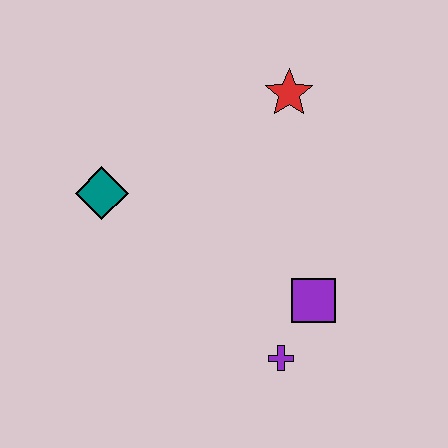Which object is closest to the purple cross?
The purple square is closest to the purple cross.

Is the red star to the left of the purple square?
Yes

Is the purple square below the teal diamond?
Yes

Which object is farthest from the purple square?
The teal diamond is farthest from the purple square.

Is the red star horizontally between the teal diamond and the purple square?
Yes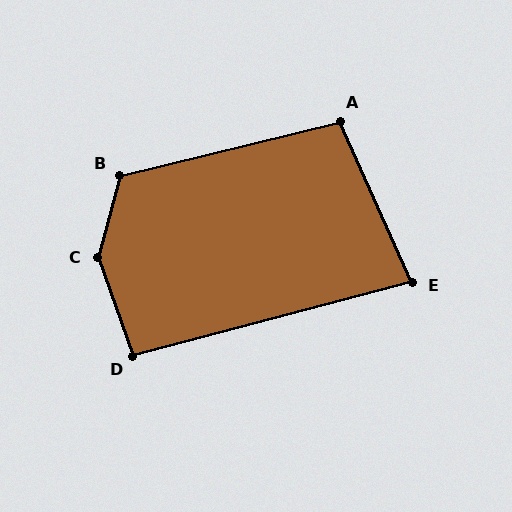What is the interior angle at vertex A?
Approximately 100 degrees (obtuse).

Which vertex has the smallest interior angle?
E, at approximately 81 degrees.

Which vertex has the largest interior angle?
C, at approximately 145 degrees.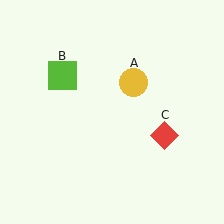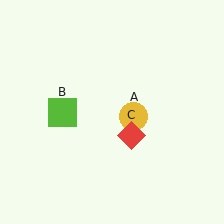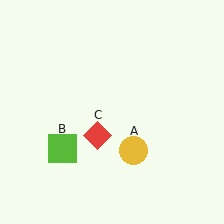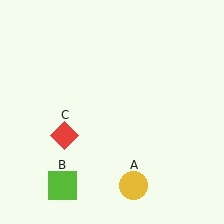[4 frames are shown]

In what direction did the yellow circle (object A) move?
The yellow circle (object A) moved down.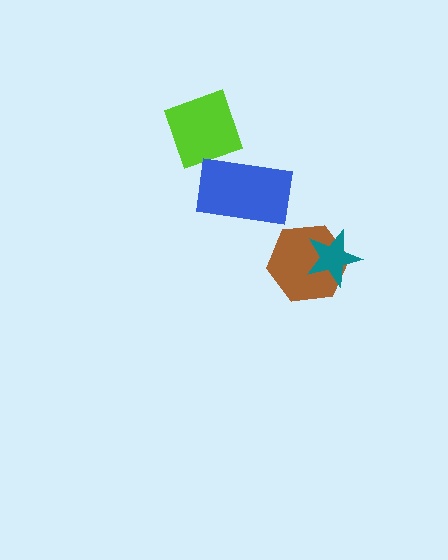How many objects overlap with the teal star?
1 object overlaps with the teal star.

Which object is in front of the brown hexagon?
The teal star is in front of the brown hexagon.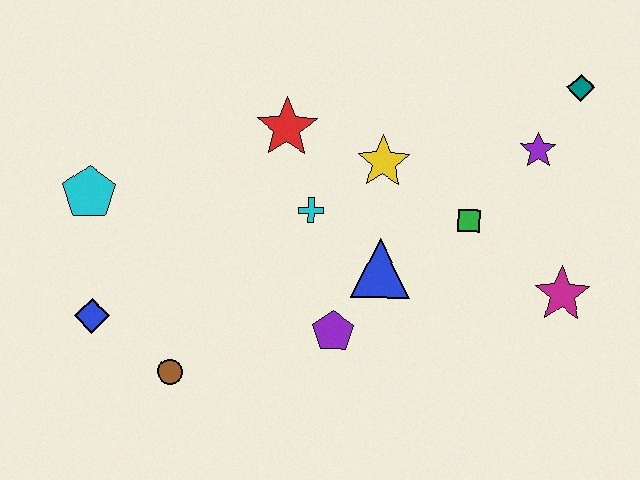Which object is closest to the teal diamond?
The purple star is closest to the teal diamond.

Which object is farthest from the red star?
The magenta star is farthest from the red star.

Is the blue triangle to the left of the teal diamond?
Yes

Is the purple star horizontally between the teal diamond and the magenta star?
No